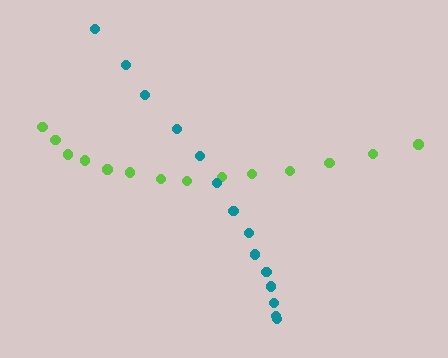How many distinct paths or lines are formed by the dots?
There are 2 distinct paths.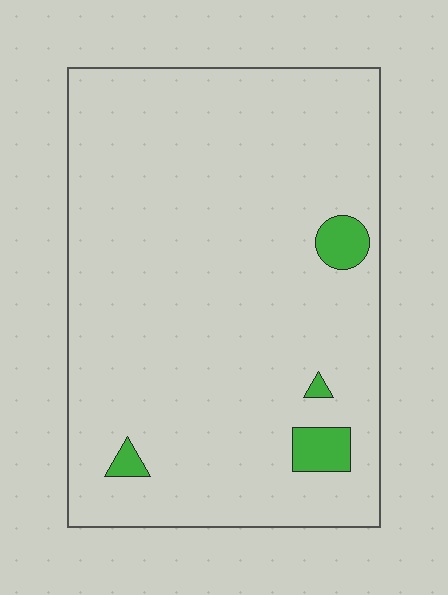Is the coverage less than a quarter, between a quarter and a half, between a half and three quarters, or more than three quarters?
Less than a quarter.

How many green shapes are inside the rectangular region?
4.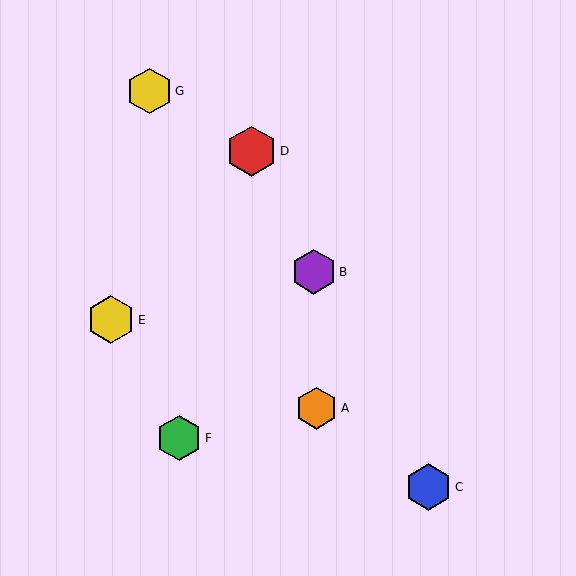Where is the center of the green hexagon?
The center of the green hexagon is at (179, 438).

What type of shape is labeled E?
Shape E is a yellow hexagon.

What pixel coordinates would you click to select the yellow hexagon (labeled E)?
Click at (111, 320) to select the yellow hexagon E.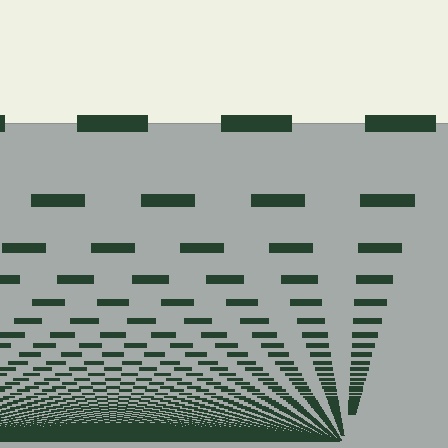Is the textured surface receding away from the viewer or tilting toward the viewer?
The surface appears to tilt toward the viewer. Texture elements get larger and sparser toward the top.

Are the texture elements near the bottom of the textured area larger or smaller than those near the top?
Smaller. The gradient is inverted — elements near the bottom are smaller and denser.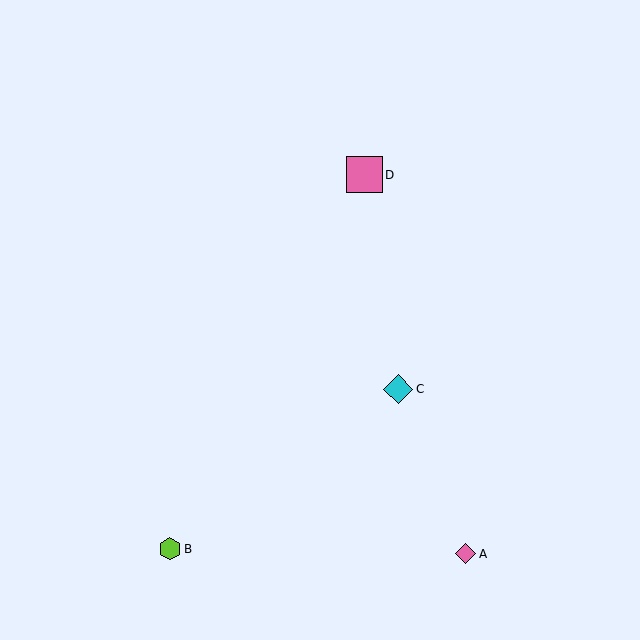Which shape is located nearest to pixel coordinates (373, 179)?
The pink square (labeled D) at (364, 175) is nearest to that location.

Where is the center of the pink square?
The center of the pink square is at (364, 175).